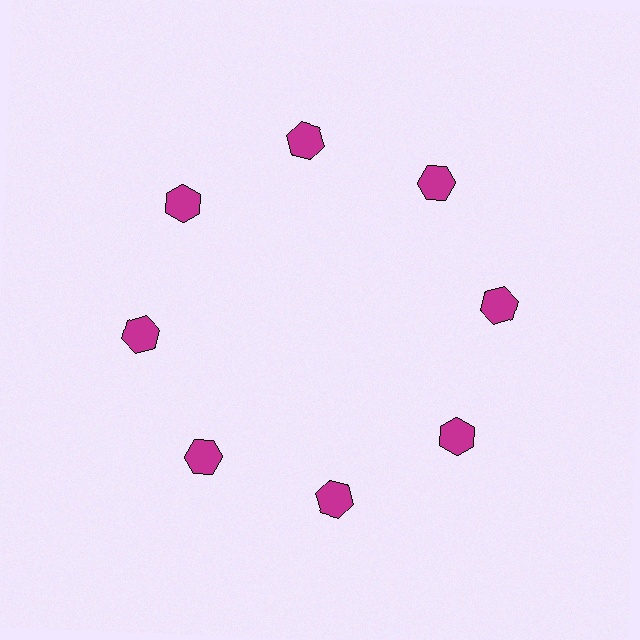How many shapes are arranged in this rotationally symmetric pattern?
There are 8 shapes, arranged in 8 groups of 1.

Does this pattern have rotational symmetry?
Yes, this pattern has 8-fold rotational symmetry. It looks the same after rotating 45 degrees around the center.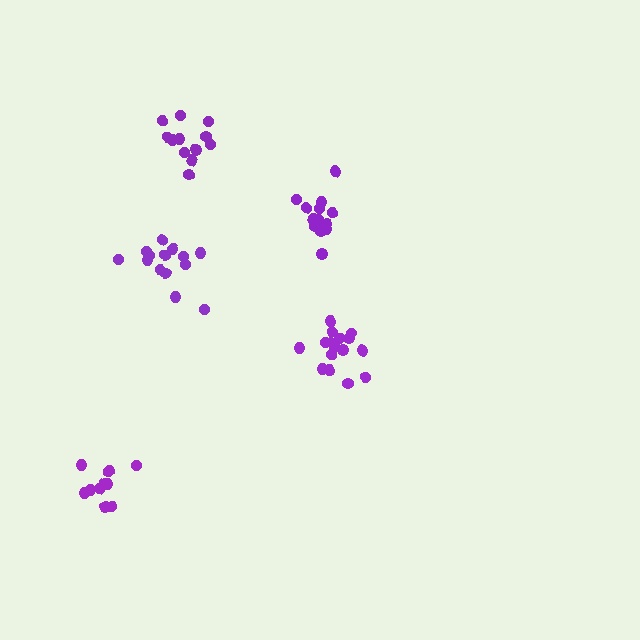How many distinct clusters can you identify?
There are 5 distinct clusters.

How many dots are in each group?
Group 1: 14 dots, Group 2: 15 dots, Group 3: 12 dots, Group 4: 16 dots, Group 5: 11 dots (68 total).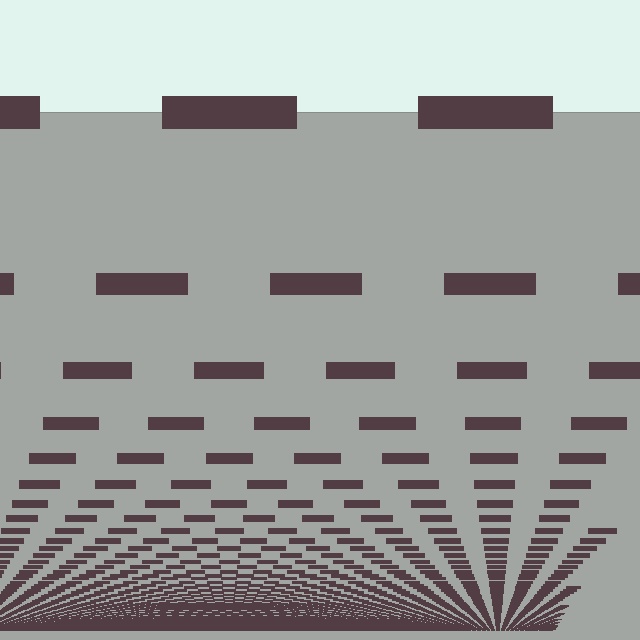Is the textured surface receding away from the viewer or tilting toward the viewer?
The surface appears to tilt toward the viewer. Texture elements get larger and sparser toward the top.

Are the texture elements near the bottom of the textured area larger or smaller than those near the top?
Smaller. The gradient is inverted — elements near the bottom are smaller and denser.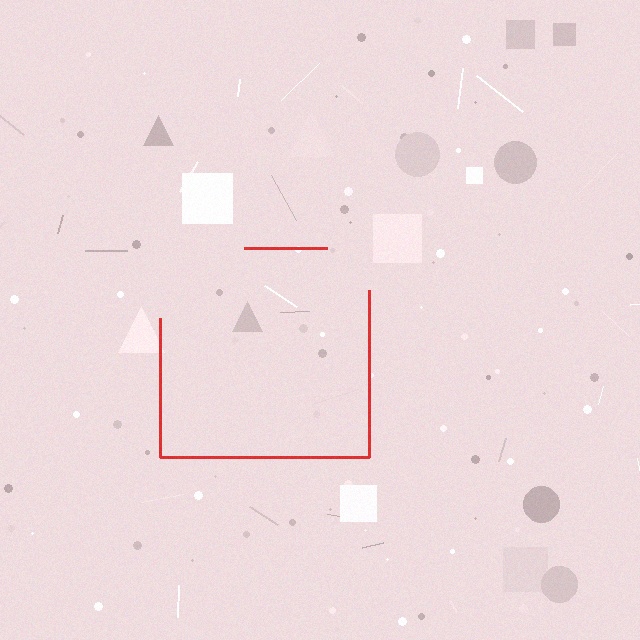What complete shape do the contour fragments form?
The contour fragments form a square.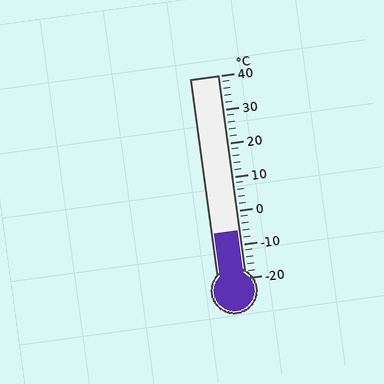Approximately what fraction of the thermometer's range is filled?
The thermometer is filled to approximately 25% of its range.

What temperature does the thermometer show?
The thermometer shows approximately -6°C.